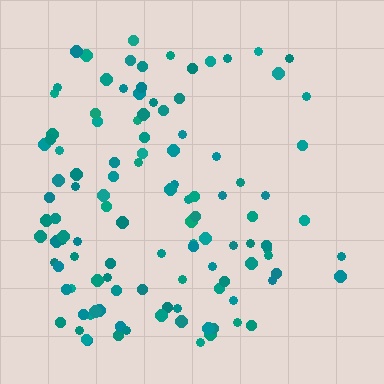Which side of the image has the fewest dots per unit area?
The right.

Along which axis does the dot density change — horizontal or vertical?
Horizontal.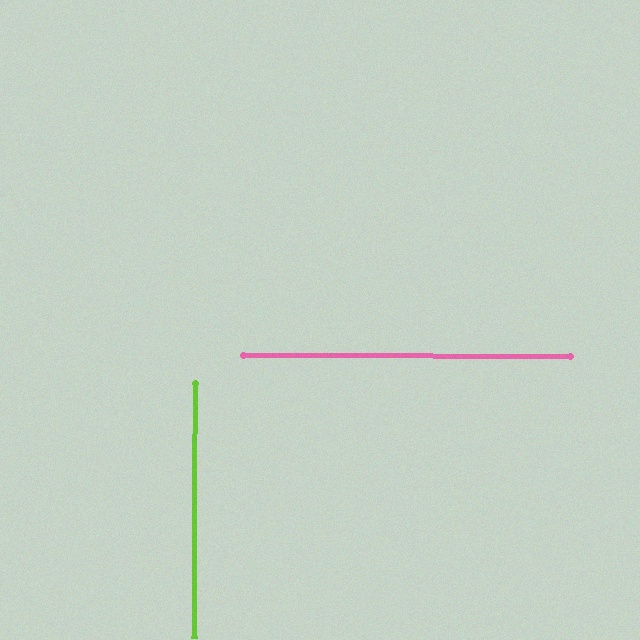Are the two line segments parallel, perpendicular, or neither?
Perpendicular — they meet at approximately 90°.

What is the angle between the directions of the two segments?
Approximately 90 degrees.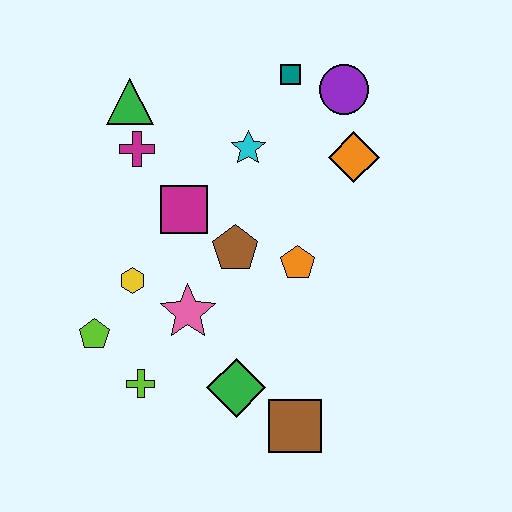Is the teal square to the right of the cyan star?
Yes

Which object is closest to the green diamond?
The brown square is closest to the green diamond.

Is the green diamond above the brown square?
Yes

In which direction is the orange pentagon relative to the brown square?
The orange pentagon is above the brown square.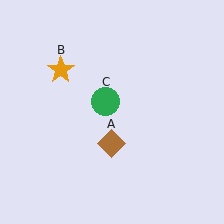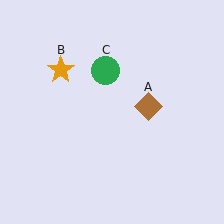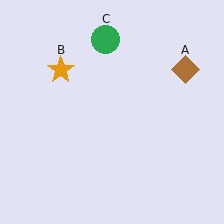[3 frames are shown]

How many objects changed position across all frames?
2 objects changed position: brown diamond (object A), green circle (object C).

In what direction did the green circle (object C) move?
The green circle (object C) moved up.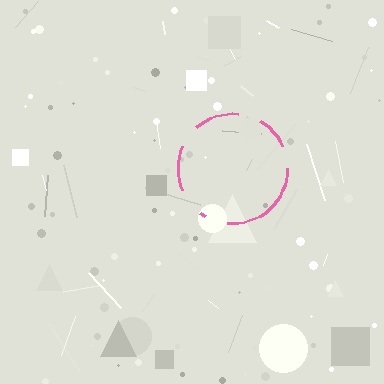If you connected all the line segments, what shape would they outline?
They would outline a circle.